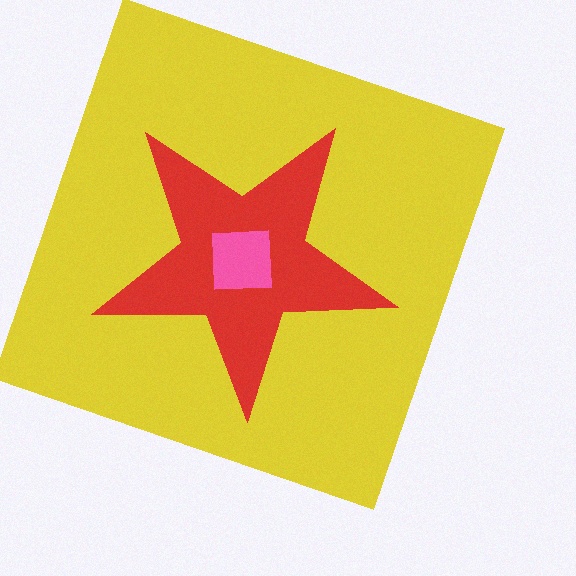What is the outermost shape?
The yellow square.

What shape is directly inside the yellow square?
The red star.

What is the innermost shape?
The pink square.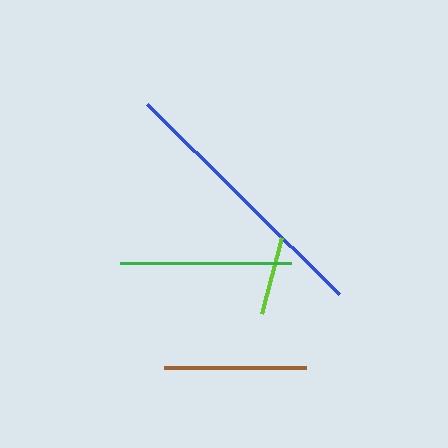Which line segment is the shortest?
The lime line is the shortest at approximately 79 pixels.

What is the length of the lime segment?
The lime segment is approximately 79 pixels long.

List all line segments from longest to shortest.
From longest to shortest: blue, green, brown, lime.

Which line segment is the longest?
The blue line is the longest at approximately 270 pixels.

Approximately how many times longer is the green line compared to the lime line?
The green line is approximately 2.2 times the length of the lime line.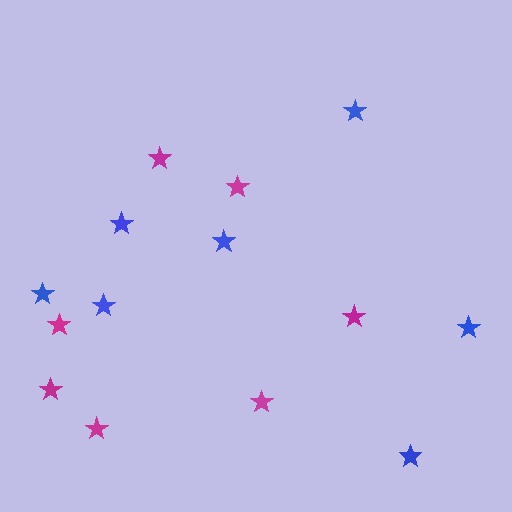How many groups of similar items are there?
There are 2 groups: one group of magenta stars (7) and one group of blue stars (7).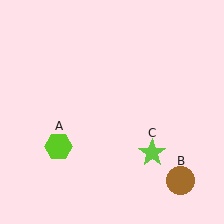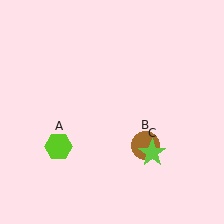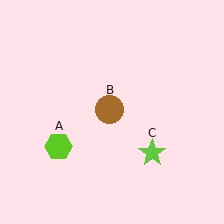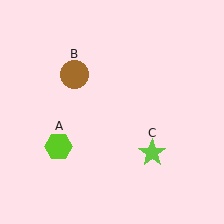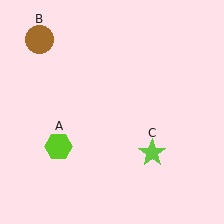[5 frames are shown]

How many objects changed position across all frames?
1 object changed position: brown circle (object B).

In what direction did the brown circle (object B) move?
The brown circle (object B) moved up and to the left.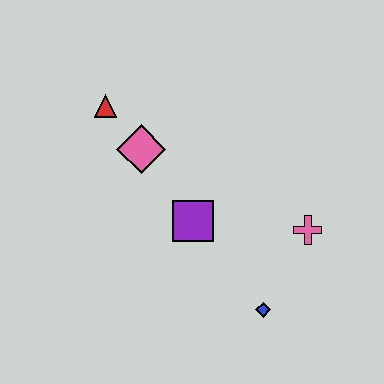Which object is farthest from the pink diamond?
The blue diamond is farthest from the pink diamond.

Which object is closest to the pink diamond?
The red triangle is closest to the pink diamond.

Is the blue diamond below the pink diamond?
Yes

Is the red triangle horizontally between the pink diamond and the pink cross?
No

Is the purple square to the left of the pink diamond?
No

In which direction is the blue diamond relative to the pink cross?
The blue diamond is below the pink cross.